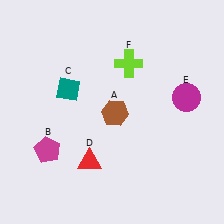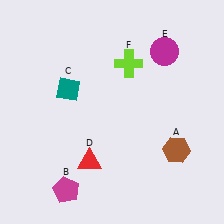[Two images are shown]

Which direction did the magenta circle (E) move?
The magenta circle (E) moved up.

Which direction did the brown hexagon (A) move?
The brown hexagon (A) moved right.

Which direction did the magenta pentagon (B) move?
The magenta pentagon (B) moved down.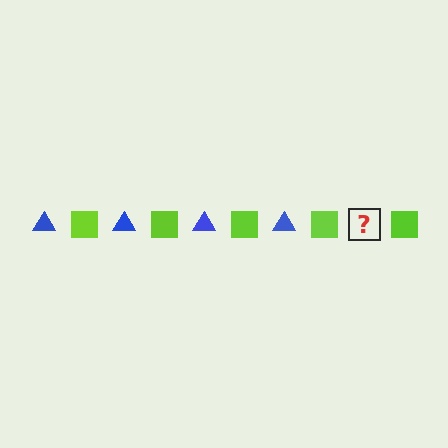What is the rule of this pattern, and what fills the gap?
The rule is that the pattern alternates between blue triangle and lime square. The gap should be filled with a blue triangle.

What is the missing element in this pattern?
The missing element is a blue triangle.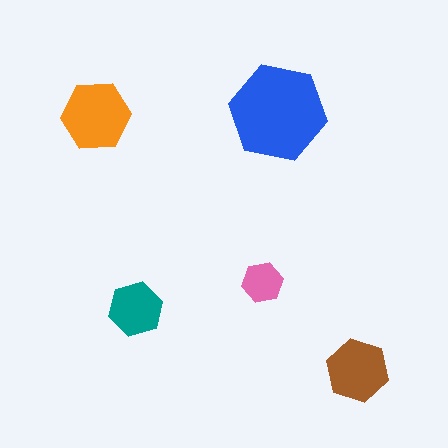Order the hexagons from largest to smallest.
the blue one, the orange one, the brown one, the teal one, the pink one.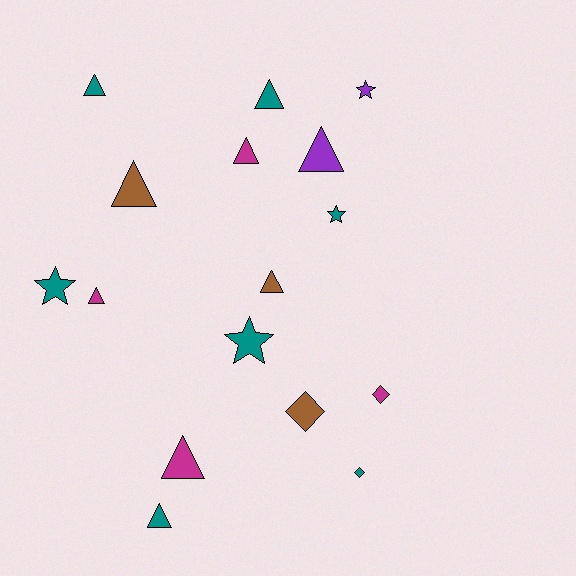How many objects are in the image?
There are 16 objects.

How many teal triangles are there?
There are 3 teal triangles.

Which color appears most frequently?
Teal, with 7 objects.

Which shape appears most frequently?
Triangle, with 9 objects.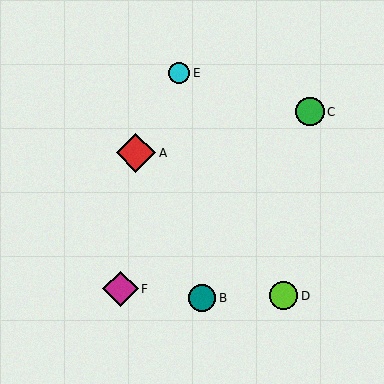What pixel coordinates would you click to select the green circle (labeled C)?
Click at (310, 112) to select the green circle C.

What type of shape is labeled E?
Shape E is a cyan circle.